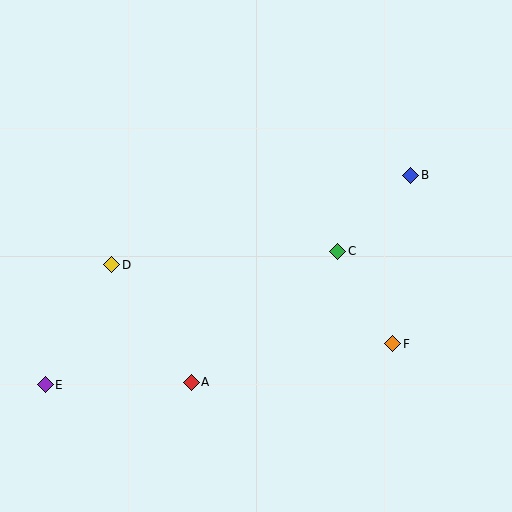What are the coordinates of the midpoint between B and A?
The midpoint between B and A is at (301, 279).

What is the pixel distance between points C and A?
The distance between C and A is 196 pixels.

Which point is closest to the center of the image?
Point C at (338, 251) is closest to the center.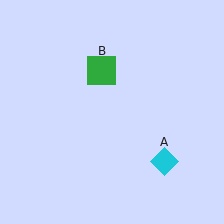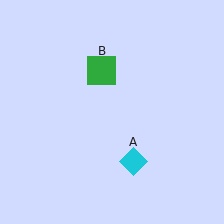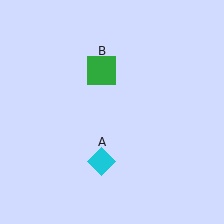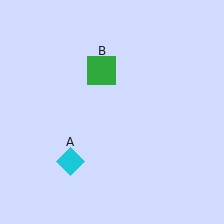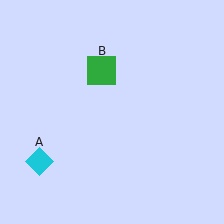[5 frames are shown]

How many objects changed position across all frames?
1 object changed position: cyan diamond (object A).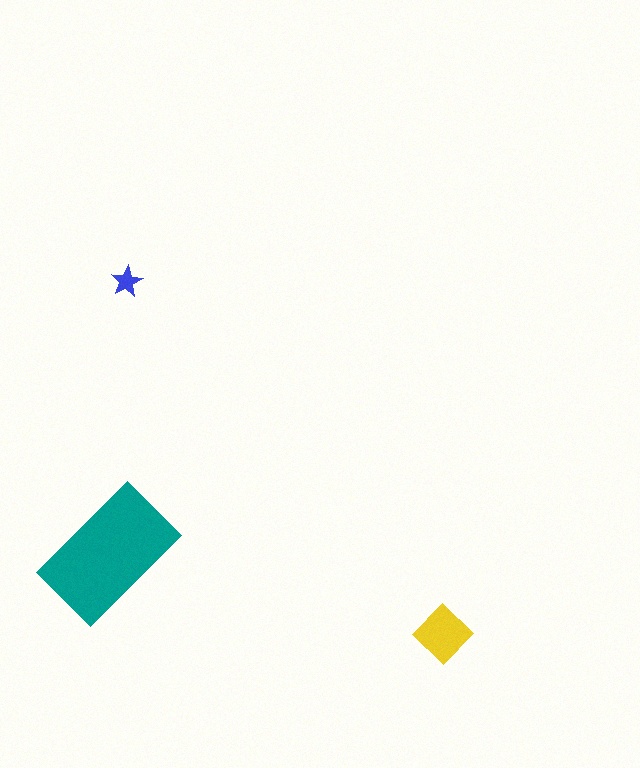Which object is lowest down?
The yellow diamond is bottommost.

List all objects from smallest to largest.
The blue star, the yellow diamond, the teal rectangle.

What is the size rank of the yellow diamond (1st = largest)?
2nd.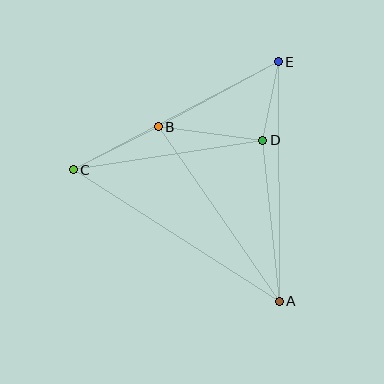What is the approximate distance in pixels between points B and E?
The distance between B and E is approximately 136 pixels.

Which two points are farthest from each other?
Points A and C are farthest from each other.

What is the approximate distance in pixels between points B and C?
The distance between B and C is approximately 96 pixels.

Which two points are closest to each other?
Points D and E are closest to each other.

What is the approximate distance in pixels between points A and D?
The distance between A and D is approximately 162 pixels.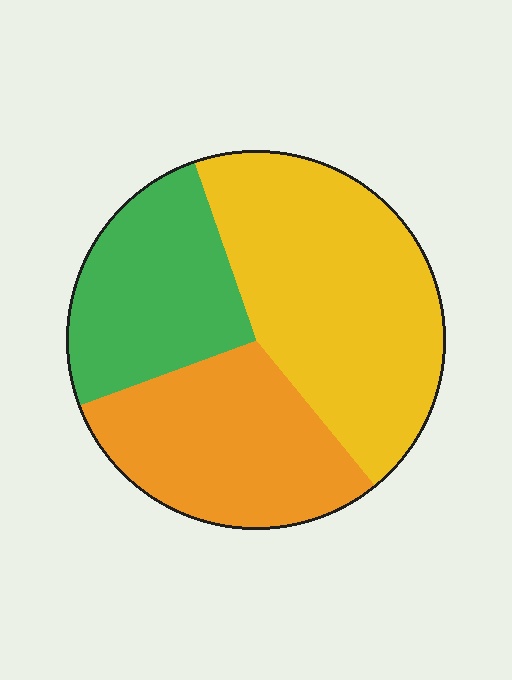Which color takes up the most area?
Yellow, at roughly 45%.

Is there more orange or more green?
Orange.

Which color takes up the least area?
Green, at roughly 25%.